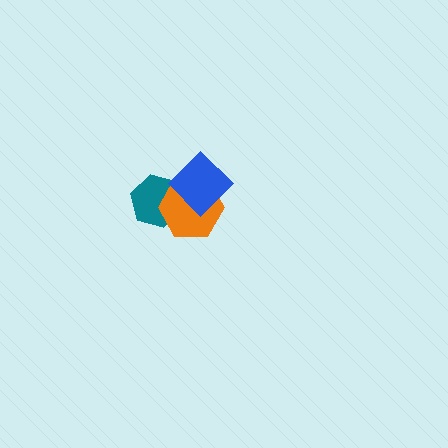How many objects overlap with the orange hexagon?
2 objects overlap with the orange hexagon.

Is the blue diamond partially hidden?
No, no other shape covers it.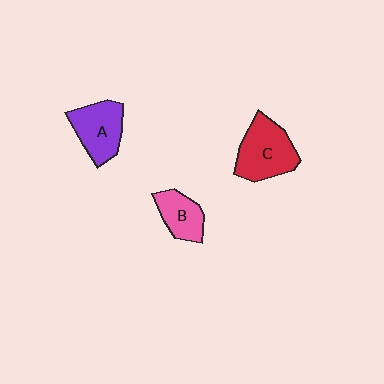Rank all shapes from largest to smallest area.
From largest to smallest: C (red), A (purple), B (pink).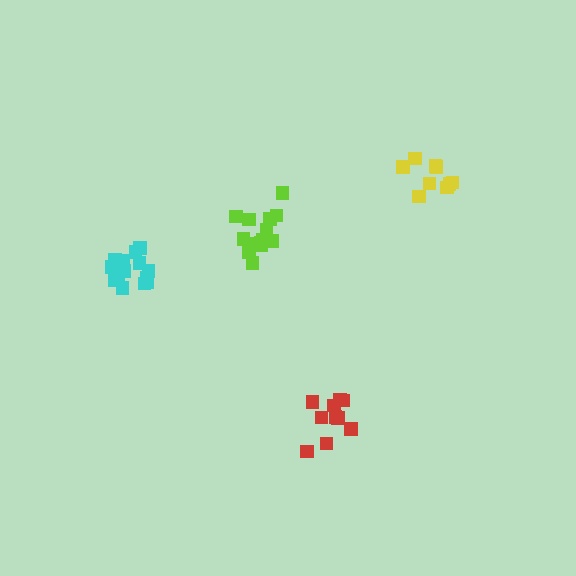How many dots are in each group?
Group 1: 14 dots, Group 2: 10 dots, Group 3: 14 dots, Group 4: 9 dots (47 total).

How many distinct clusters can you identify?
There are 4 distinct clusters.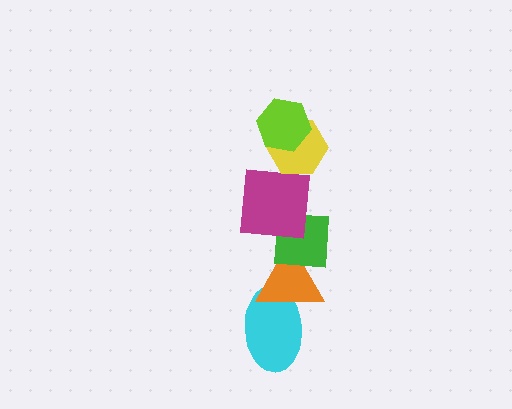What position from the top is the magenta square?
The magenta square is 3rd from the top.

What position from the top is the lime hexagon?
The lime hexagon is 1st from the top.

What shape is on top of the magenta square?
The yellow hexagon is on top of the magenta square.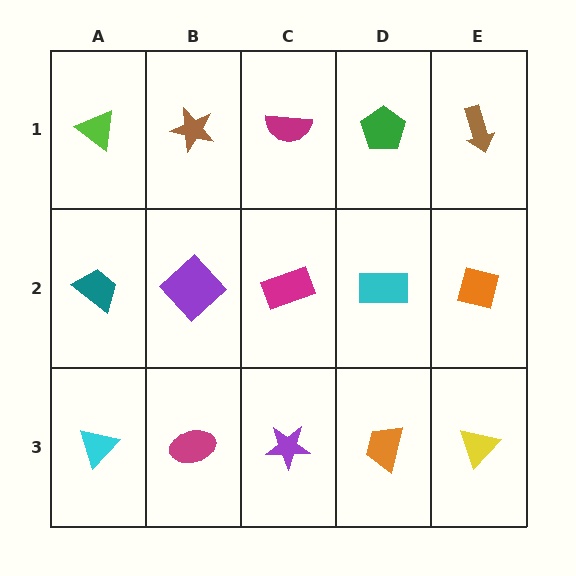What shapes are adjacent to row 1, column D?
A cyan rectangle (row 2, column D), a magenta semicircle (row 1, column C), a brown arrow (row 1, column E).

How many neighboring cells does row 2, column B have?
4.